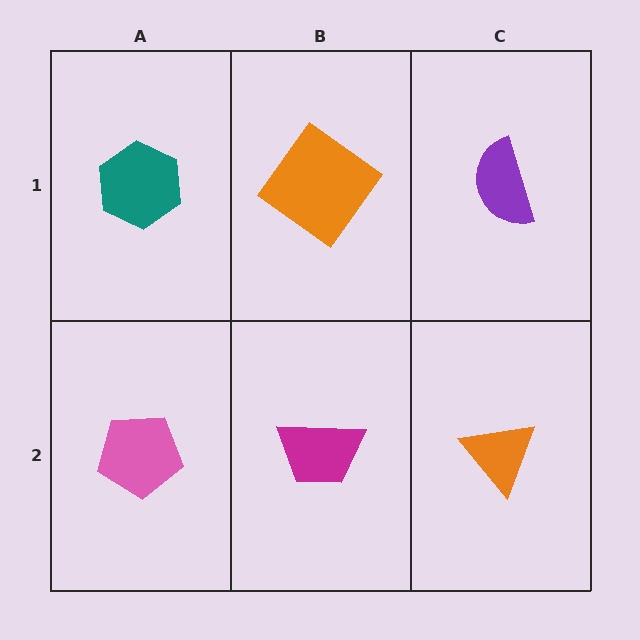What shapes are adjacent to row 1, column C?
An orange triangle (row 2, column C), an orange diamond (row 1, column B).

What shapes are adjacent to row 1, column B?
A magenta trapezoid (row 2, column B), a teal hexagon (row 1, column A), a purple semicircle (row 1, column C).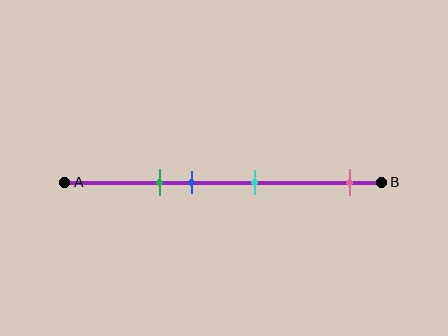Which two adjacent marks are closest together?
The green and blue marks are the closest adjacent pair.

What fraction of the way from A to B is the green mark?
The green mark is approximately 30% (0.3) of the way from A to B.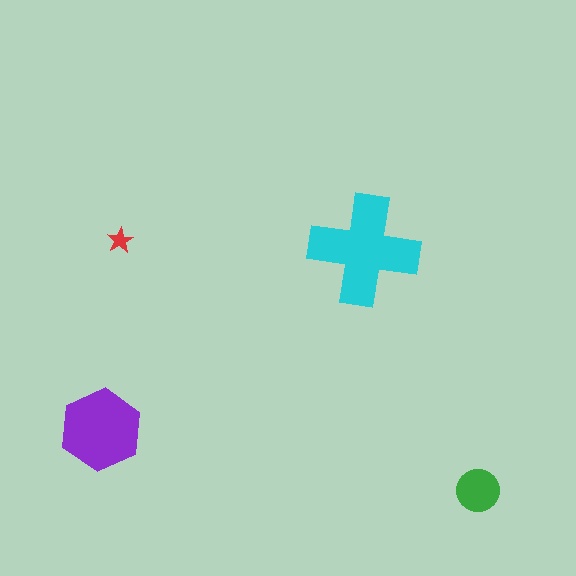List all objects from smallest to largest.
The red star, the green circle, the purple hexagon, the cyan cross.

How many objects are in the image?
There are 4 objects in the image.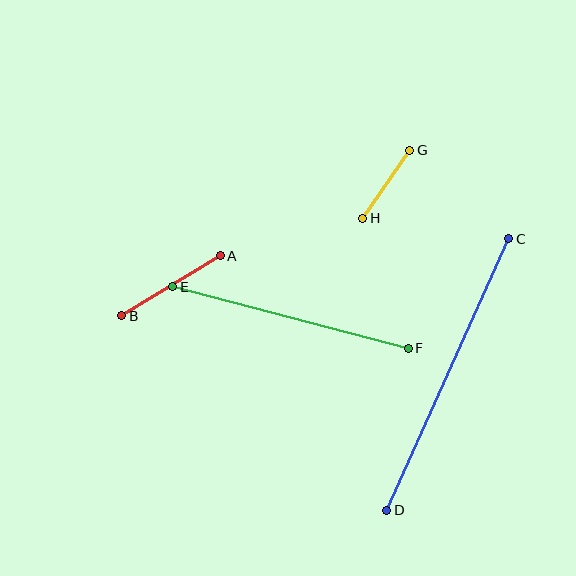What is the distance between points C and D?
The distance is approximately 298 pixels.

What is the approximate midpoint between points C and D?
The midpoint is at approximately (448, 374) pixels.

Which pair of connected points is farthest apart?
Points C and D are farthest apart.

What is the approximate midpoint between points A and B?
The midpoint is at approximately (171, 286) pixels.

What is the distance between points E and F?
The distance is approximately 243 pixels.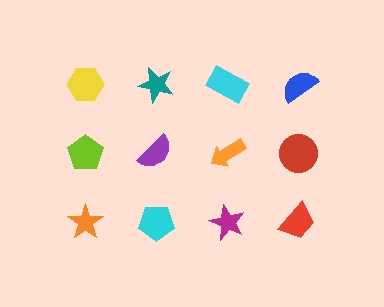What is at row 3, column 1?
An orange star.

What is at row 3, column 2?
A cyan pentagon.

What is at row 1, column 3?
A cyan rectangle.